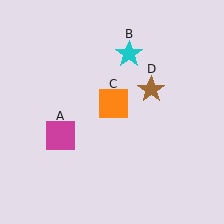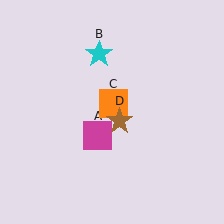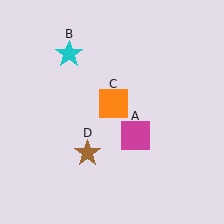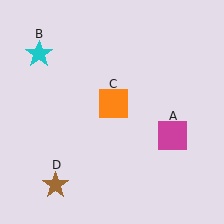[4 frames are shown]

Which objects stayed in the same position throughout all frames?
Orange square (object C) remained stationary.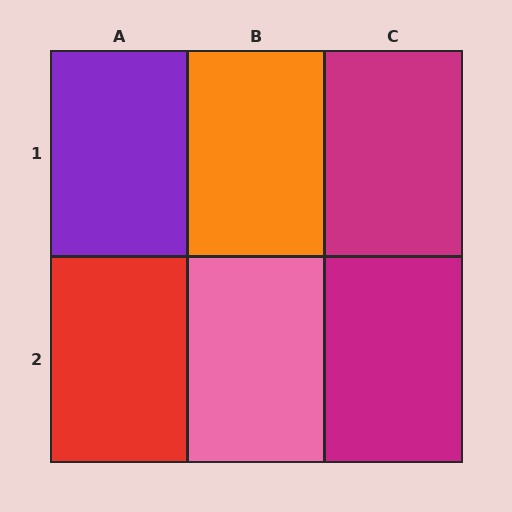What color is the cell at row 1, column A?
Purple.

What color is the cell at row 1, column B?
Orange.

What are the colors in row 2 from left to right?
Red, pink, magenta.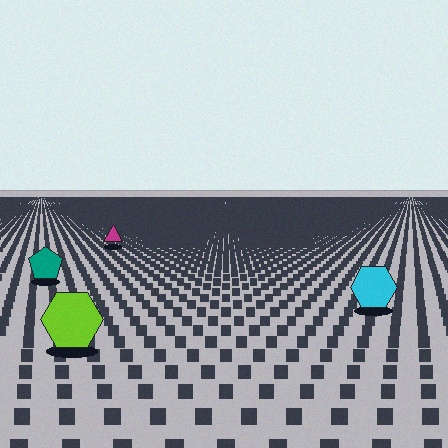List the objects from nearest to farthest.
From nearest to farthest: the lime hexagon, the cyan hexagon, the teal pentagon, the magenta triangle.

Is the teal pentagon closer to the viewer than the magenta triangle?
Yes. The teal pentagon is closer — you can tell from the texture gradient: the ground texture is coarser near it.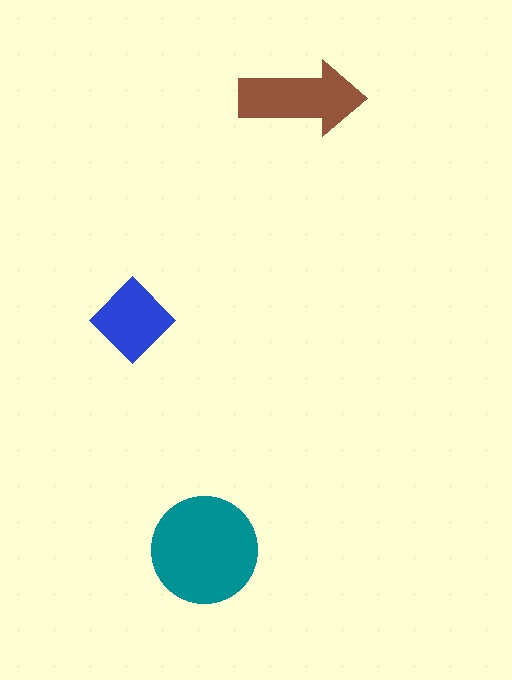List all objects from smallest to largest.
The blue diamond, the brown arrow, the teal circle.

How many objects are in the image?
There are 3 objects in the image.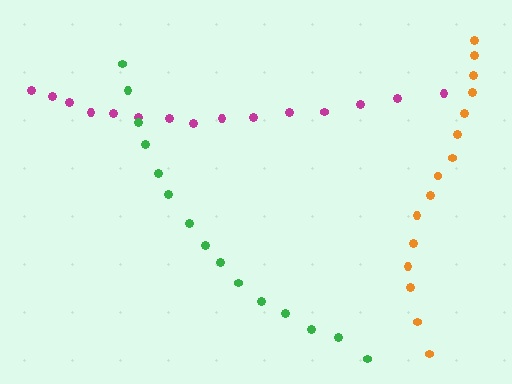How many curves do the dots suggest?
There are 3 distinct paths.